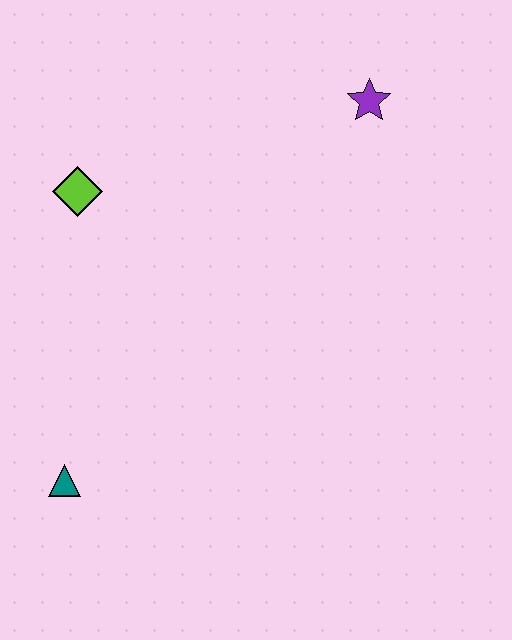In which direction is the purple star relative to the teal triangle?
The purple star is above the teal triangle.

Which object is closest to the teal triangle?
The lime diamond is closest to the teal triangle.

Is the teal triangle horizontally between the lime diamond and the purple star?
No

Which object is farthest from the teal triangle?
The purple star is farthest from the teal triangle.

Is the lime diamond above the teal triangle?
Yes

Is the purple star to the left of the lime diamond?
No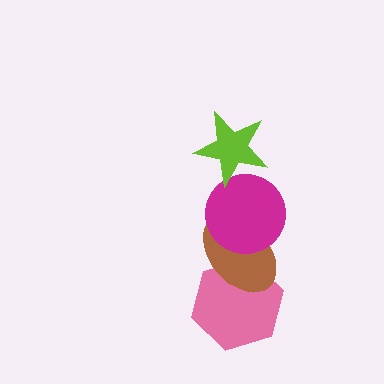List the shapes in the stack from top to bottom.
From top to bottom: the lime star, the magenta circle, the brown ellipse, the pink hexagon.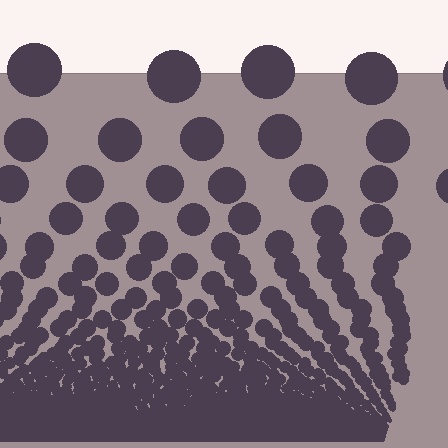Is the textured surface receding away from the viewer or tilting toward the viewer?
The surface appears to tilt toward the viewer. Texture elements get larger and sparser toward the top.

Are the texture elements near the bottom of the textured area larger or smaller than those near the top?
Smaller. The gradient is inverted — elements near the bottom are smaller and denser.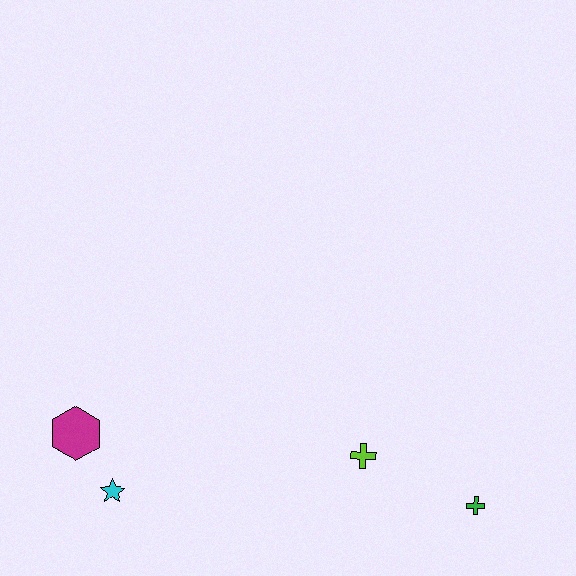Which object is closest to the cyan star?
The magenta hexagon is closest to the cyan star.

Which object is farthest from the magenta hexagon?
The green cross is farthest from the magenta hexagon.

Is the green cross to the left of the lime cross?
No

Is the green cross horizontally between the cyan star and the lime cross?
No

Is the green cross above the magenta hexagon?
No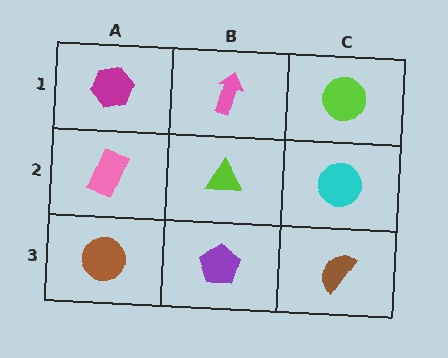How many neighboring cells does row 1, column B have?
3.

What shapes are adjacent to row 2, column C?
A lime circle (row 1, column C), a brown semicircle (row 3, column C), a lime triangle (row 2, column B).